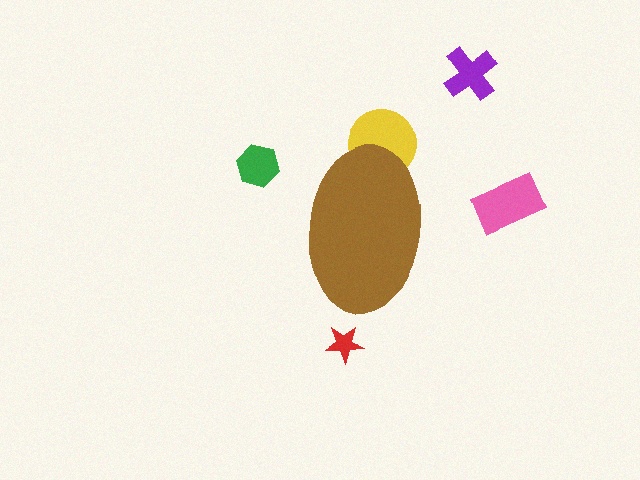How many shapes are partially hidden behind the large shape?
1 shape is partially hidden.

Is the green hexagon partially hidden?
No, the green hexagon is fully visible.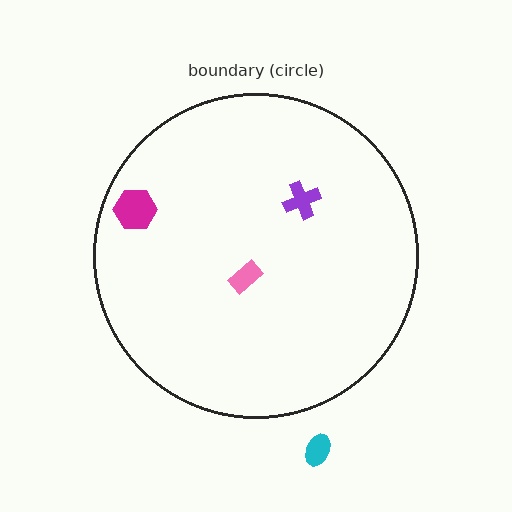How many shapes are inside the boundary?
3 inside, 1 outside.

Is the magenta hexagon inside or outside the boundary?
Inside.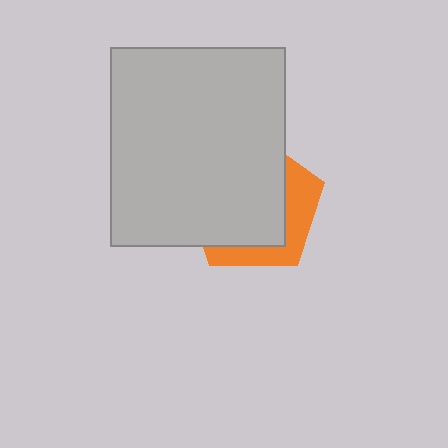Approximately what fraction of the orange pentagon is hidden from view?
Roughly 69% of the orange pentagon is hidden behind the light gray rectangle.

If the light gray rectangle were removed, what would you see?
You would see the complete orange pentagon.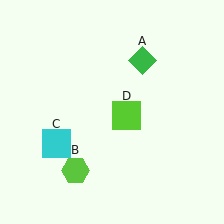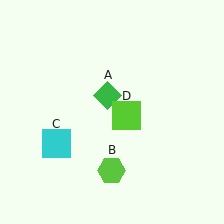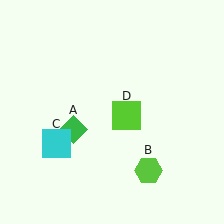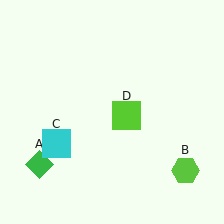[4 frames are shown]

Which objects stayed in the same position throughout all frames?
Cyan square (object C) and lime square (object D) remained stationary.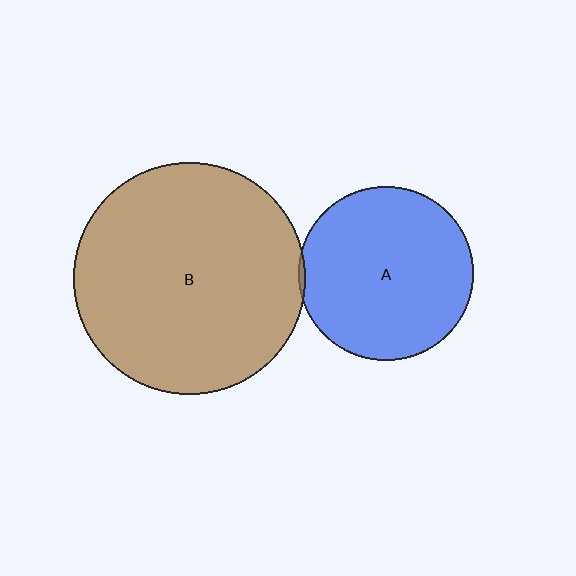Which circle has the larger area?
Circle B (brown).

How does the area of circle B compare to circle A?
Approximately 1.8 times.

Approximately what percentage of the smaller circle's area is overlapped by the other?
Approximately 5%.